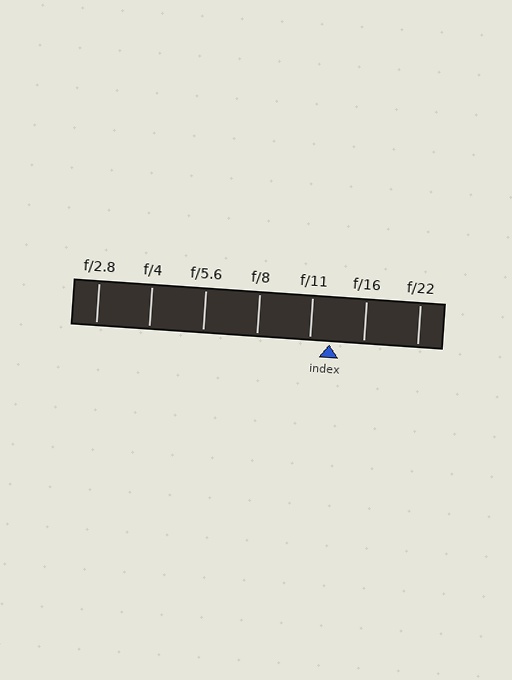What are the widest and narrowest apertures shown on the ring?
The widest aperture shown is f/2.8 and the narrowest is f/22.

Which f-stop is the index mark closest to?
The index mark is closest to f/11.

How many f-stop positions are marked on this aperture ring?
There are 7 f-stop positions marked.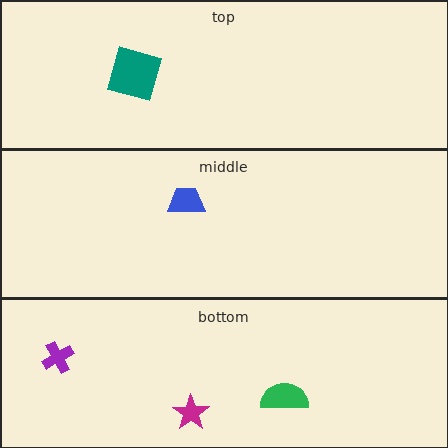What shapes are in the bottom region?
The green semicircle, the purple cross, the magenta star.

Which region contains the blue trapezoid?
The middle region.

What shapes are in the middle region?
The blue trapezoid.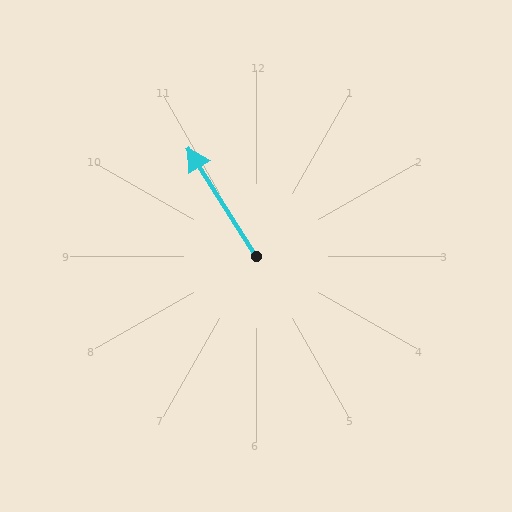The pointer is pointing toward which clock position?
Roughly 11 o'clock.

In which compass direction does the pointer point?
Northwest.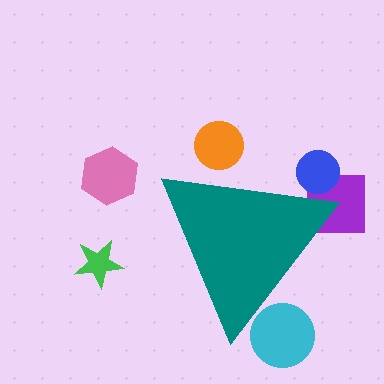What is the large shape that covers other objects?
A teal triangle.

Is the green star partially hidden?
No, the green star is fully visible.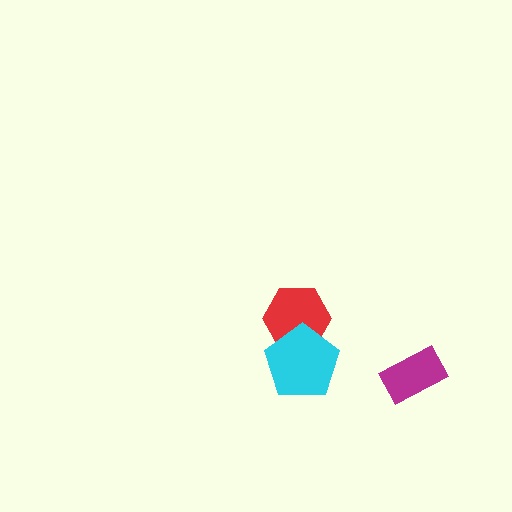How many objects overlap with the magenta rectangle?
0 objects overlap with the magenta rectangle.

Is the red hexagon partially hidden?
Yes, it is partially covered by another shape.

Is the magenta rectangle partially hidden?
No, no other shape covers it.